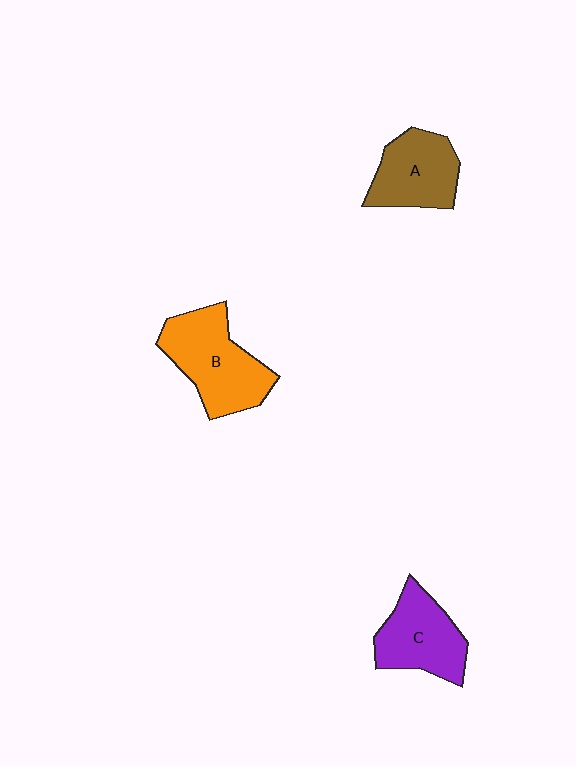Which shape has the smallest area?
Shape A (brown).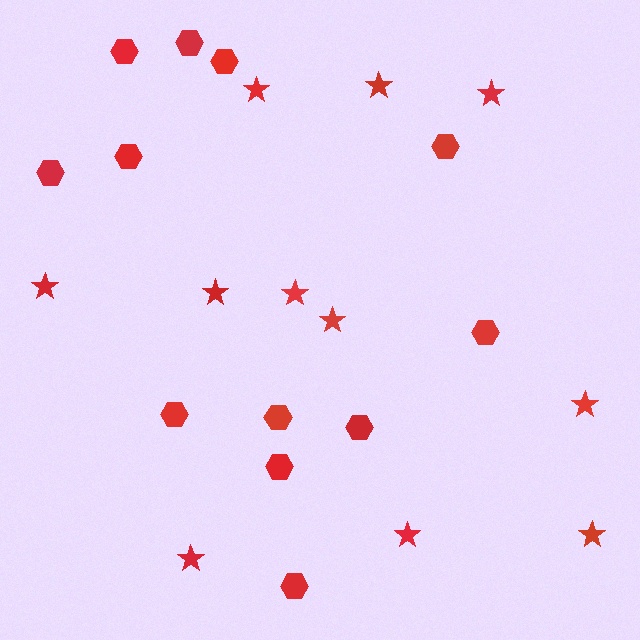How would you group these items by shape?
There are 2 groups: one group of hexagons (12) and one group of stars (11).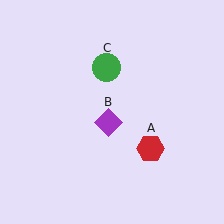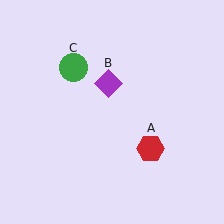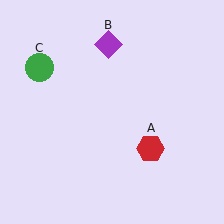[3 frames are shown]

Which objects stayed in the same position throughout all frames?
Red hexagon (object A) remained stationary.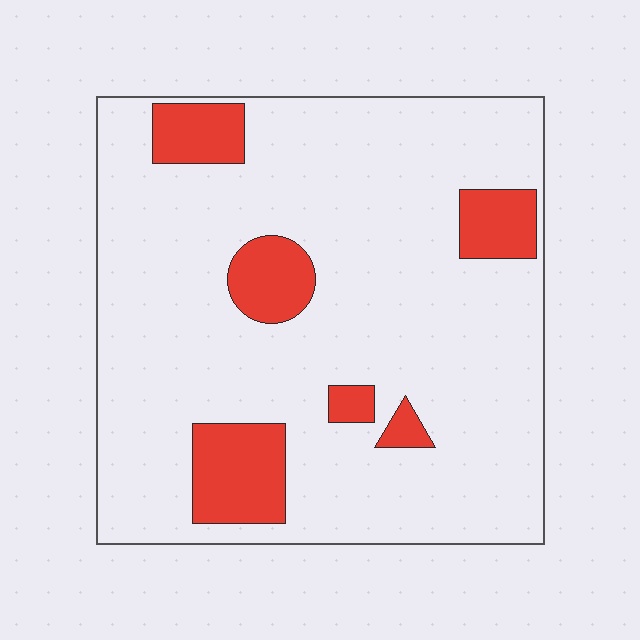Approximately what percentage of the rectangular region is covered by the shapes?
Approximately 15%.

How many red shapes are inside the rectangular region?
6.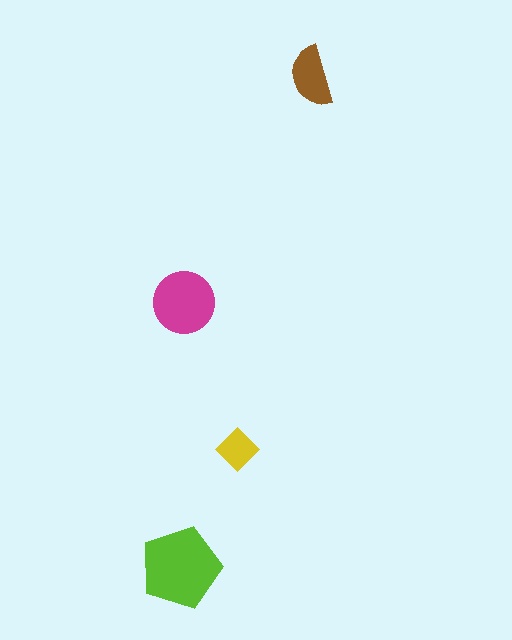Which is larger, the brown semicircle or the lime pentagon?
The lime pentagon.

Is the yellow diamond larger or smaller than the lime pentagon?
Smaller.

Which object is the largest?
The lime pentagon.